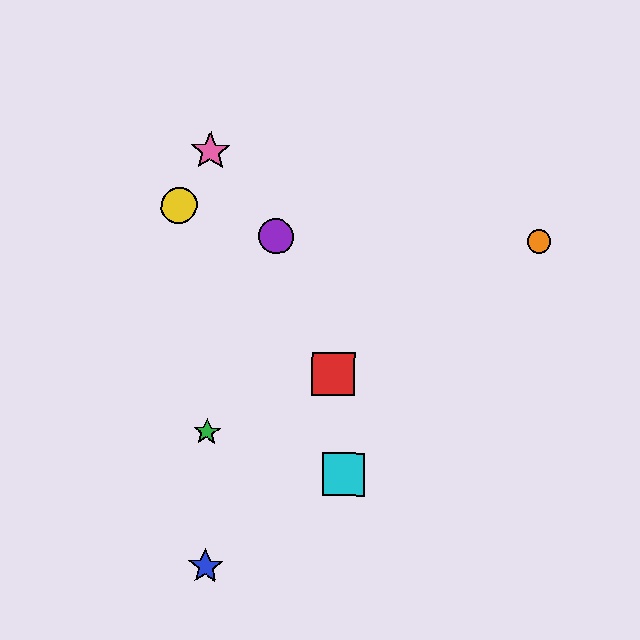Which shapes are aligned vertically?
The blue star, the green star, the pink star are aligned vertically.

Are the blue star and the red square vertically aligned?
No, the blue star is at x≈205 and the red square is at x≈333.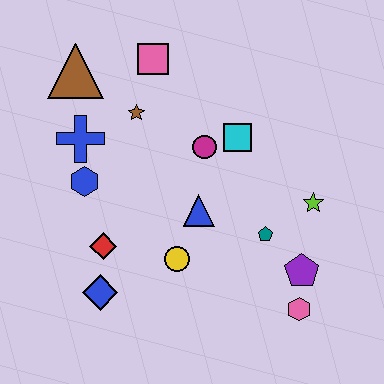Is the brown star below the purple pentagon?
No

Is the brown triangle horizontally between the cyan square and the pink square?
No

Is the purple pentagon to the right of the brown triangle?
Yes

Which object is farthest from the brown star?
The pink hexagon is farthest from the brown star.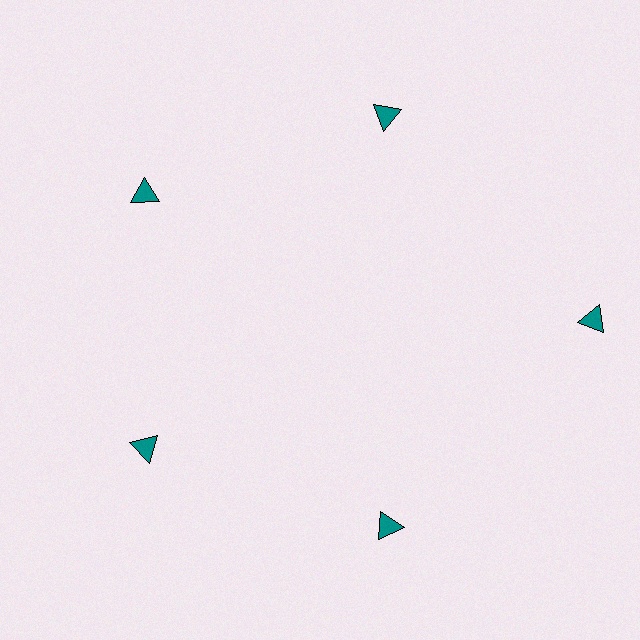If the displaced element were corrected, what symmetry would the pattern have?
It would have 5-fold rotational symmetry — the pattern would map onto itself every 72 degrees.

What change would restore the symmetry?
The symmetry would be restored by moving it inward, back onto the ring so that all 5 triangles sit at equal angles and equal distance from the center.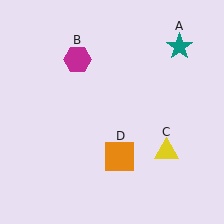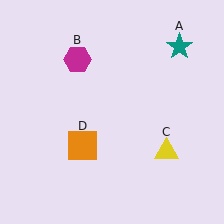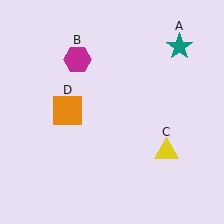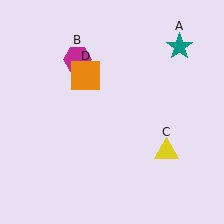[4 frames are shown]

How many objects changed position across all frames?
1 object changed position: orange square (object D).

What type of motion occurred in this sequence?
The orange square (object D) rotated clockwise around the center of the scene.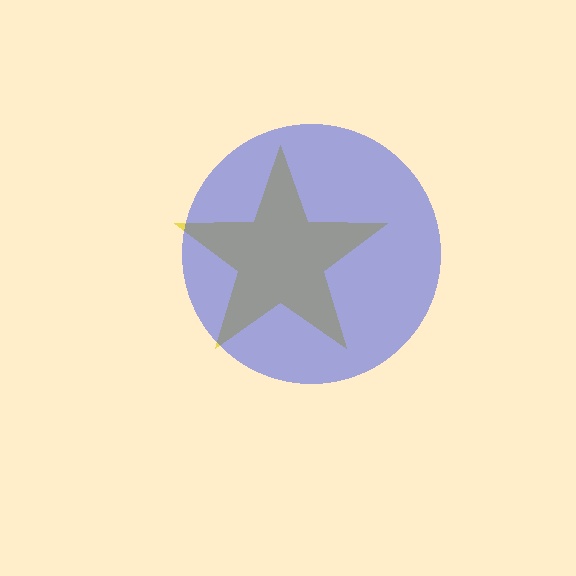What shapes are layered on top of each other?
The layered shapes are: a yellow star, a blue circle.